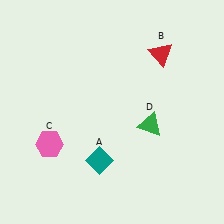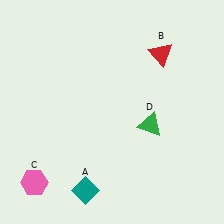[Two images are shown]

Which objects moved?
The objects that moved are: the teal diamond (A), the pink hexagon (C).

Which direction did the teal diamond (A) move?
The teal diamond (A) moved down.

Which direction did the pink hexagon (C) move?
The pink hexagon (C) moved down.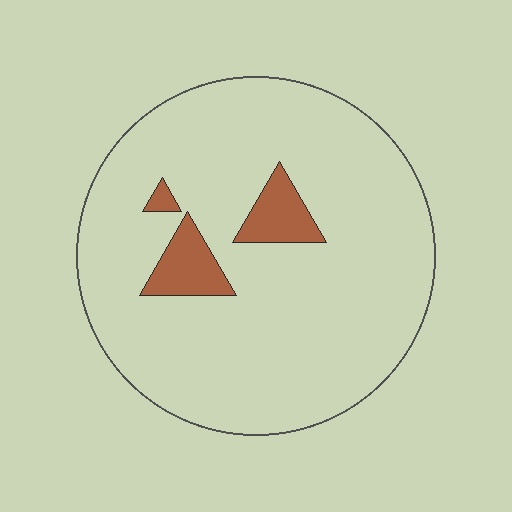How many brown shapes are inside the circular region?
3.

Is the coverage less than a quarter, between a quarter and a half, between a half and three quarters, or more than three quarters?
Less than a quarter.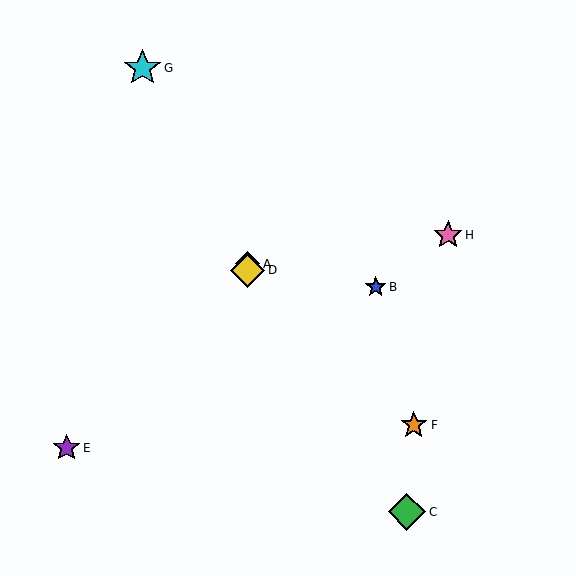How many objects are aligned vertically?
2 objects (A, D) are aligned vertically.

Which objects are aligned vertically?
Objects A, D are aligned vertically.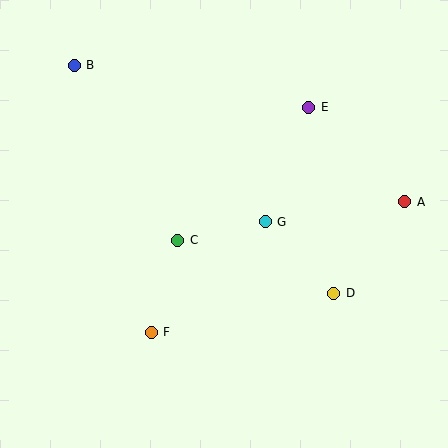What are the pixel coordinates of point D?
Point D is at (334, 293).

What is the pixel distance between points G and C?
The distance between G and C is 89 pixels.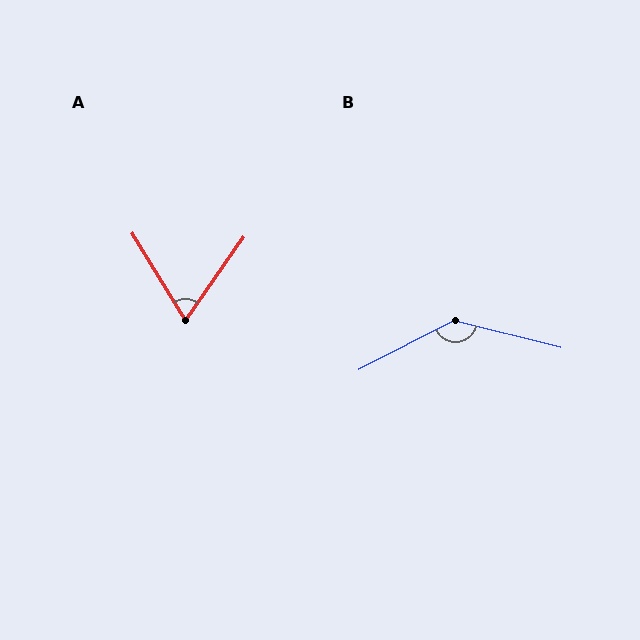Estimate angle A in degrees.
Approximately 66 degrees.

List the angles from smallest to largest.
A (66°), B (139°).